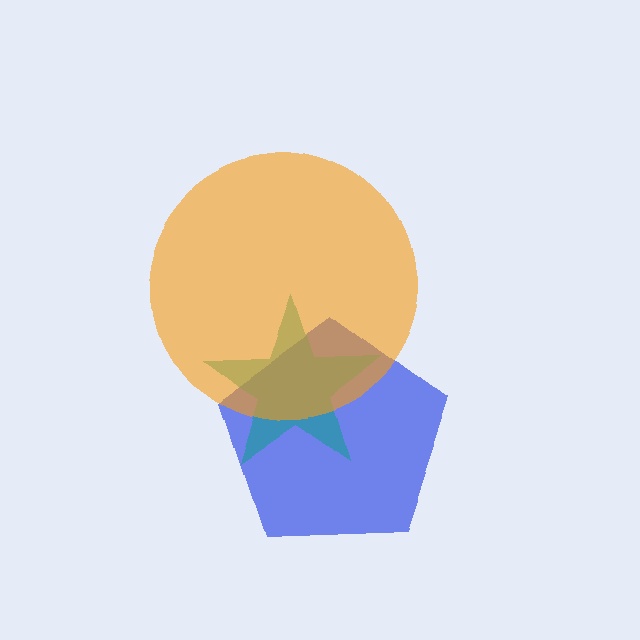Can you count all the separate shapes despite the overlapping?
Yes, there are 3 separate shapes.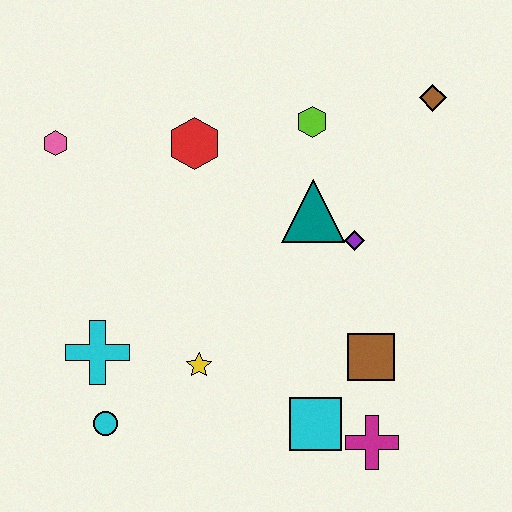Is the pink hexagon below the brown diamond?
Yes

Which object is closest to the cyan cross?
The cyan circle is closest to the cyan cross.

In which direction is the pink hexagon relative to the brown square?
The pink hexagon is to the left of the brown square.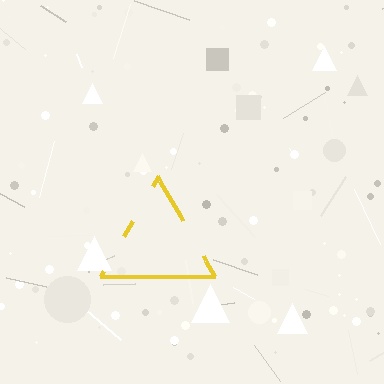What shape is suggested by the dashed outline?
The dashed outline suggests a triangle.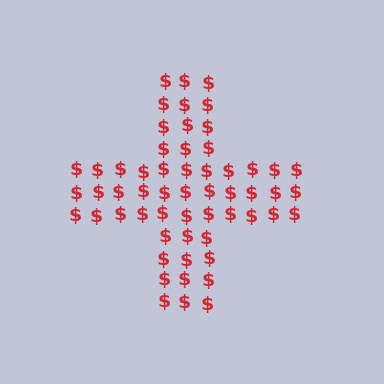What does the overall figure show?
The overall figure shows a cross.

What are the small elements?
The small elements are dollar signs.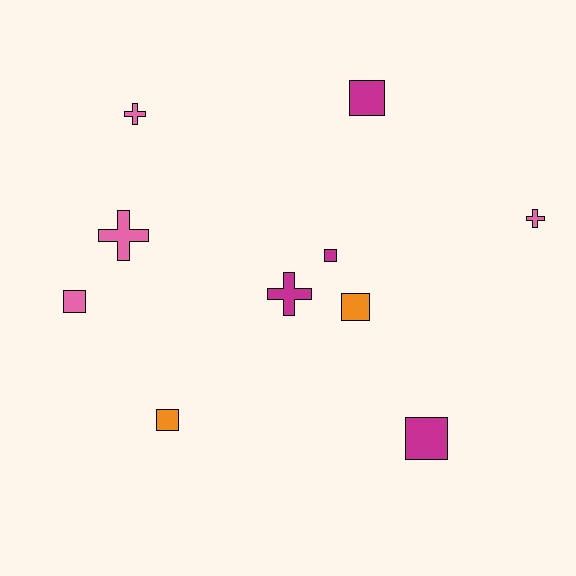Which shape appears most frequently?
Square, with 6 objects.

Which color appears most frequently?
Magenta, with 4 objects.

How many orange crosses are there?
There are no orange crosses.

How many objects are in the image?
There are 10 objects.